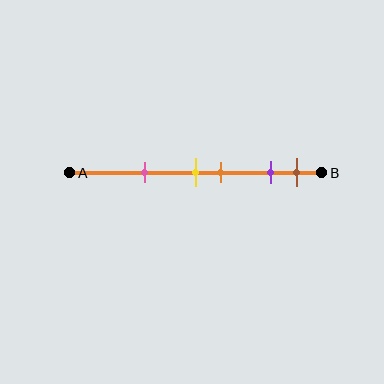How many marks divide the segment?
There are 5 marks dividing the segment.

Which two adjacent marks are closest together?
The yellow and orange marks are the closest adjacent pair.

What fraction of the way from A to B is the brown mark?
The brown mark is approximately 90% (0.9) of the way from A to B.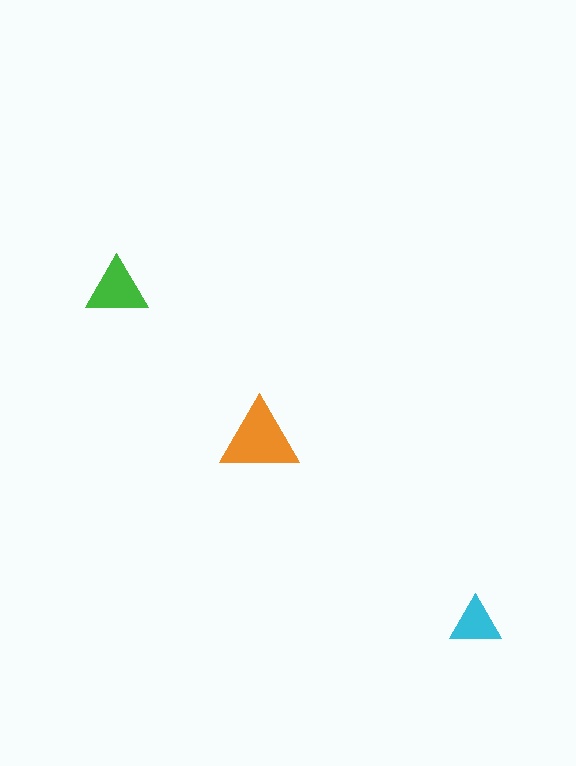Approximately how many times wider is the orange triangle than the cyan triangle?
About 1.5 times wider.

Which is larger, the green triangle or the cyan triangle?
The green one.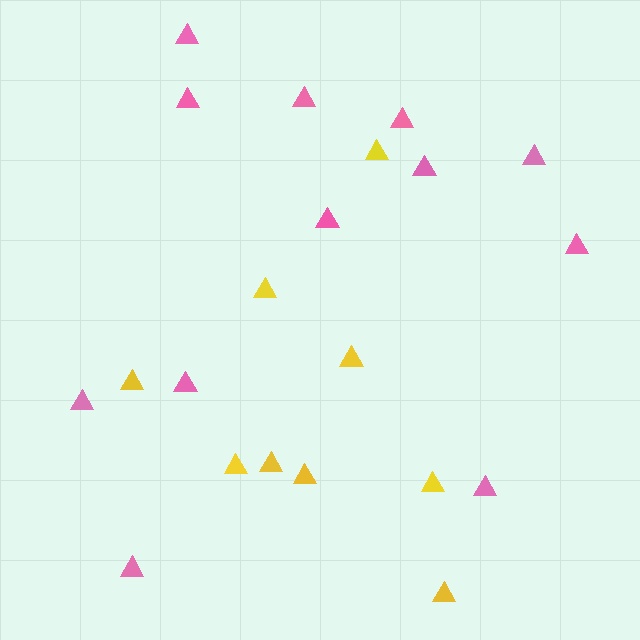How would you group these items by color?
There are 2 groups: one group of pink triangles (12) and one group of yellow triangles (9).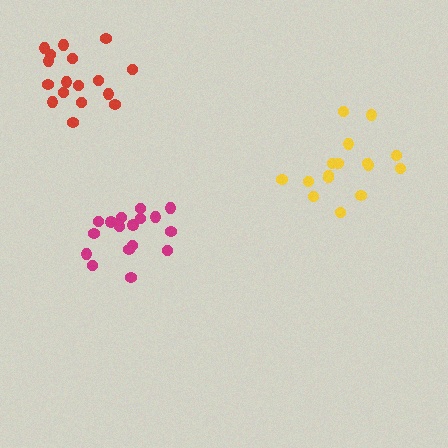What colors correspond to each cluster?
The clusters are colored: yellow, red, magenta.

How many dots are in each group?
Group 1: 16 dots, Group 2: 17 dots, Group 3: 17 dots (50 total).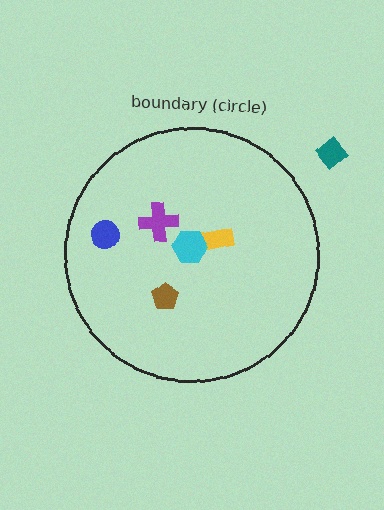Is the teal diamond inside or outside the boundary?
Outside.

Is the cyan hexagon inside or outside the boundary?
Inside.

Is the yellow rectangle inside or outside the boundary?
Inside.